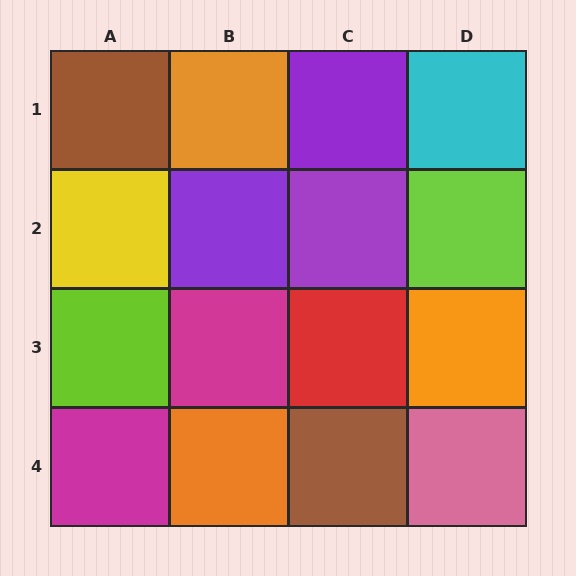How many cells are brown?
2 cells are brown.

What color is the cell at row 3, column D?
Orange.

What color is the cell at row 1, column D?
Cyan.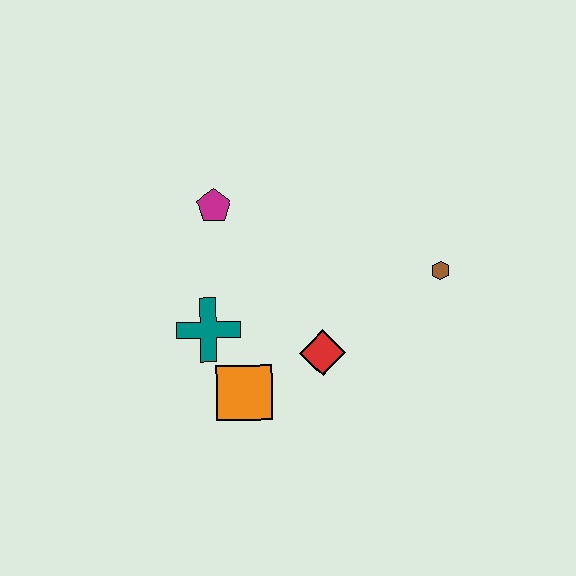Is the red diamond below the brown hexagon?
Yes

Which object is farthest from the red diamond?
The magenta pentagon is farthest from the red diamond.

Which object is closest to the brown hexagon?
The red diamond is closest to the brown hexagon.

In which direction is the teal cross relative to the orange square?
The teal cross is above the orange square.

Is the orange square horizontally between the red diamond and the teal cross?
Yes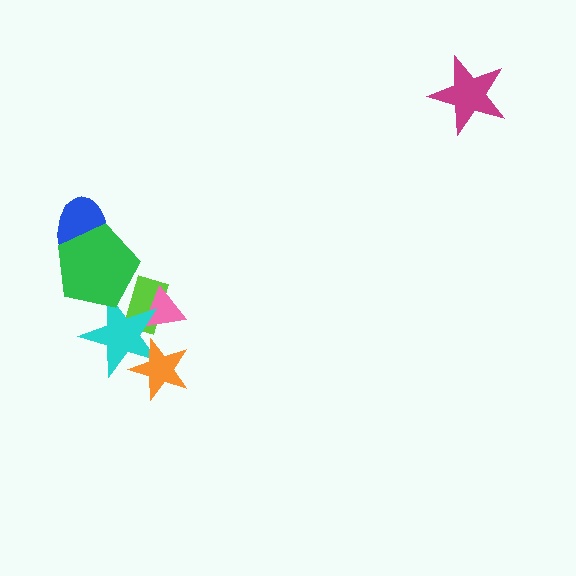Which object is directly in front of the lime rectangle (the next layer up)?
The pink triangle is directly in front of the lime rectangle.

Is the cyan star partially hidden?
Yes, it is partially covered by another shape.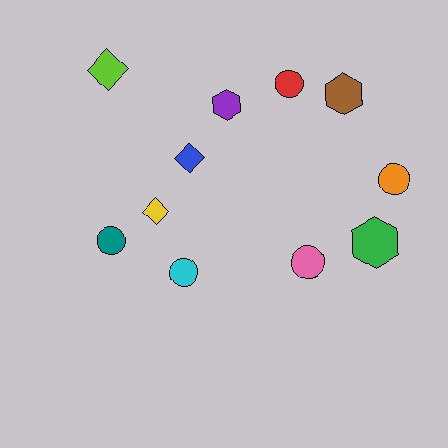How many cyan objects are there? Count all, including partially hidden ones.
There is 1 cyan object.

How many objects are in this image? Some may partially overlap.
There are 11 objects.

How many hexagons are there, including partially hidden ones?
There are 3 hexagons.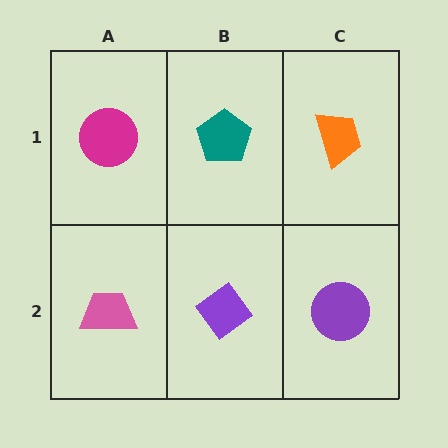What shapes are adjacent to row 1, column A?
A pink trapezoid (row 2, column A), a teal pentagon (row 1, column B).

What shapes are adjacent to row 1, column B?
A purple diamond (row 2, column B), a magenta circle (row 1, column A), an orange trapezoid (row 1, column C).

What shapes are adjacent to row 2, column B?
A teal pentagon (row 1, column B), a pink trapezoid (row 2, column A), a purple circle (row 2, column C).